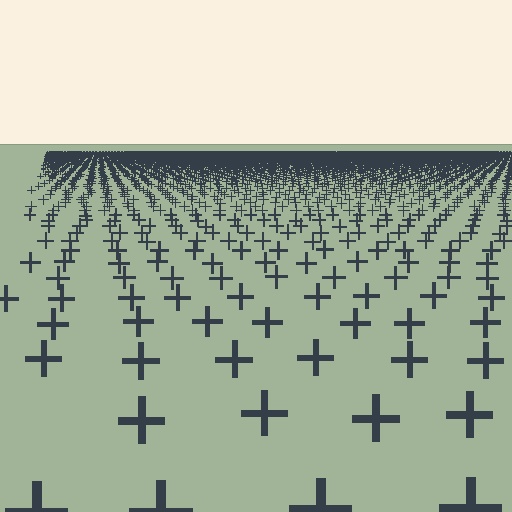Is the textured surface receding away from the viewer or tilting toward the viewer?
The surface is receding away from the viewer. Texture elements get smaller and denser toward the top.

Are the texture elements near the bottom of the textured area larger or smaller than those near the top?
Larger. Near the bottom, elements are closer to the viewer and appear at a bigger on-screen size.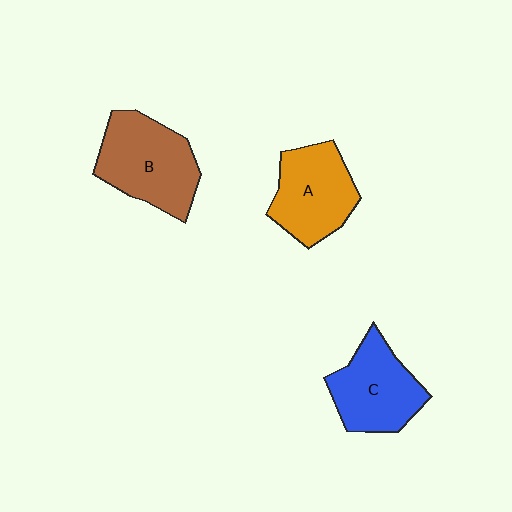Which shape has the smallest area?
Shape C (blue).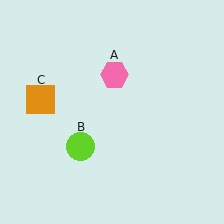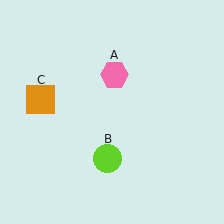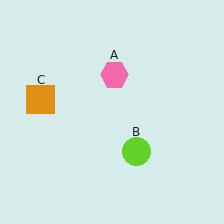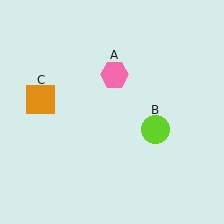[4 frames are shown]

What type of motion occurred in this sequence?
The lime circle (object B) rotated counterclockwise around the center of the scene.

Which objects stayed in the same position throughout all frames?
Pink hexagon (object A) and orange square (object C) remained stationary.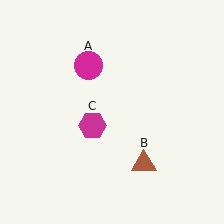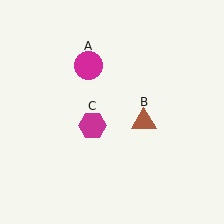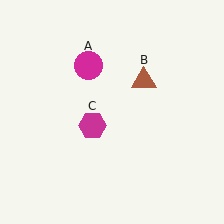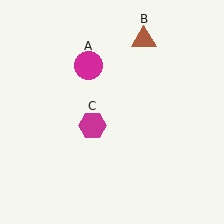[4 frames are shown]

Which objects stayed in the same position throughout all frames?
Magenta circle (object A) and magenta hexagon (object C) remained stationary.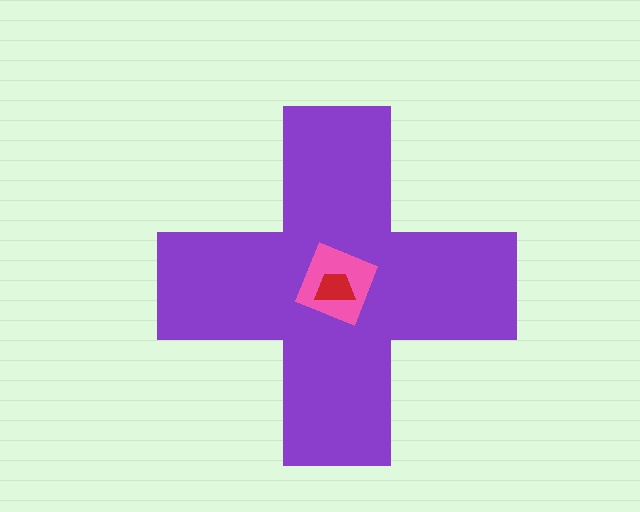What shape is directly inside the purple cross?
The pink diamond.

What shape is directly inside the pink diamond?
The red trapezoid.